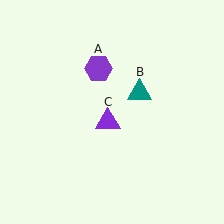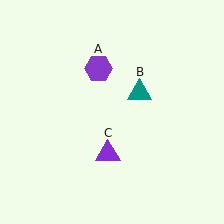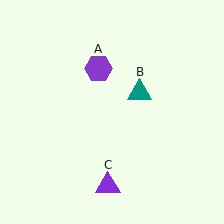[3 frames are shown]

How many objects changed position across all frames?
1 object changed position: purple triangle (object C).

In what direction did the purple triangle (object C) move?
The purple triangle (object C) moved down.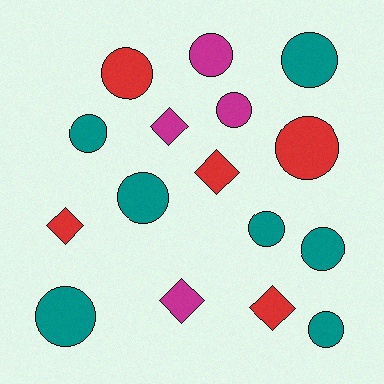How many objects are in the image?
There are 16 objects.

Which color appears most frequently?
Teal, with 7 objects.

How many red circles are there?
There are 2 red circles.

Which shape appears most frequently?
Circle, with 11 objects.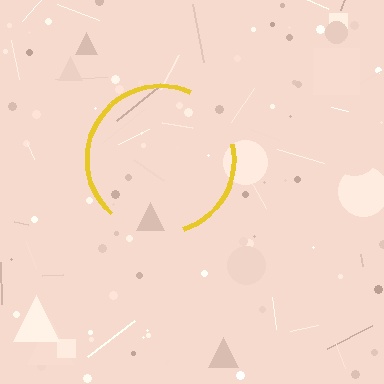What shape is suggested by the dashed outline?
The dashed outline suggests a circle.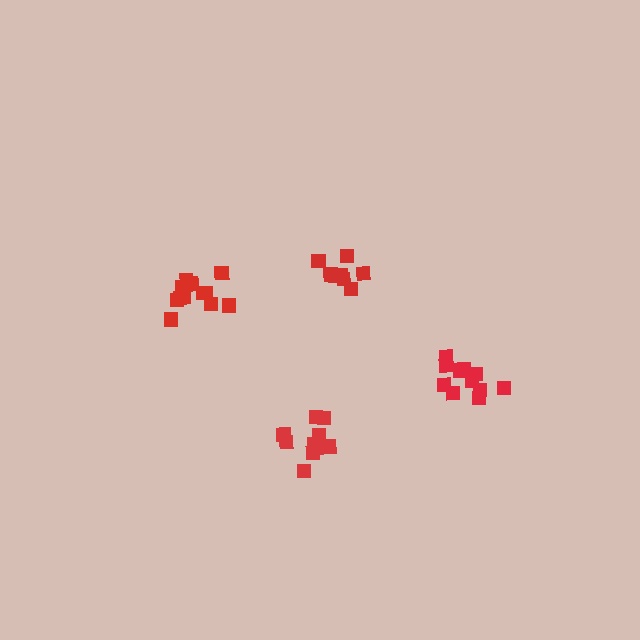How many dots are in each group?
Group 1: 8 dots, Group 2: 13 dots, Group 3: 11 dots, Group 4: 11 dots (43 total).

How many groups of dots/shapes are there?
There are 4 groups.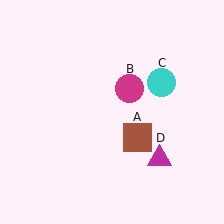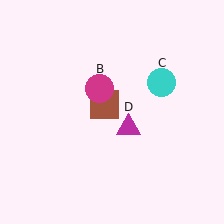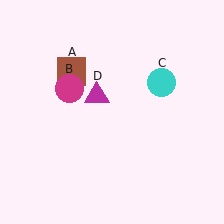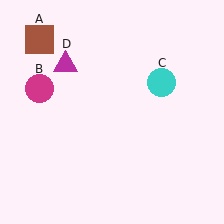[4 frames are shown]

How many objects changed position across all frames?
3 objects changed position: brown square (object A), magenta circle (object B), magenta triangle (object D).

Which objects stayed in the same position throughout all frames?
Cyan circle (object C) remained stationary.